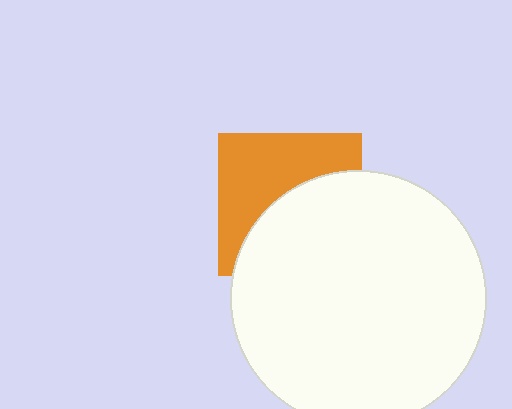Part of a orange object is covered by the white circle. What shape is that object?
It is a square.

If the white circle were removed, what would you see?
You would see the complete orange square.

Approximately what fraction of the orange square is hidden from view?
Roughly 51% of the orange square is hidden behind the white circle.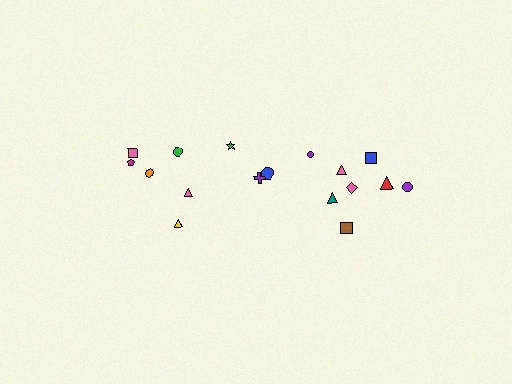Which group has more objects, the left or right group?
The right group.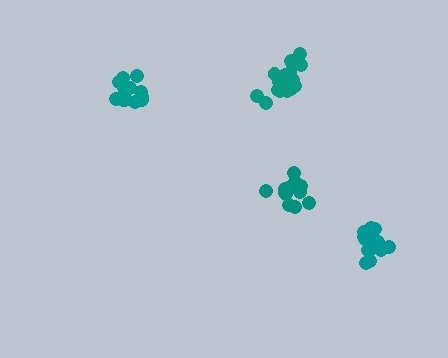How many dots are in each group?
Group 1: 14 dots, Group 2: 14 dots, Group 3: 20 dots, Group 4: 16 dots (64 total).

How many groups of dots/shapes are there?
There are 4 groups.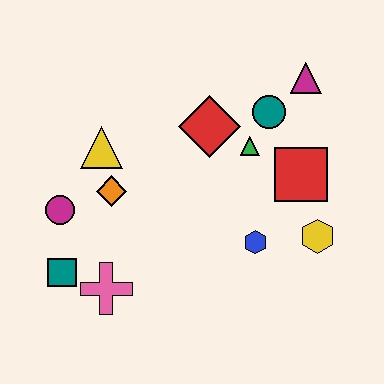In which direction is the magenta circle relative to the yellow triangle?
The magenta circle is below the yellow triangle.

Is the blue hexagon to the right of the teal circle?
No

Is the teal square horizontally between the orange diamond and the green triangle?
No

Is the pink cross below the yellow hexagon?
Yes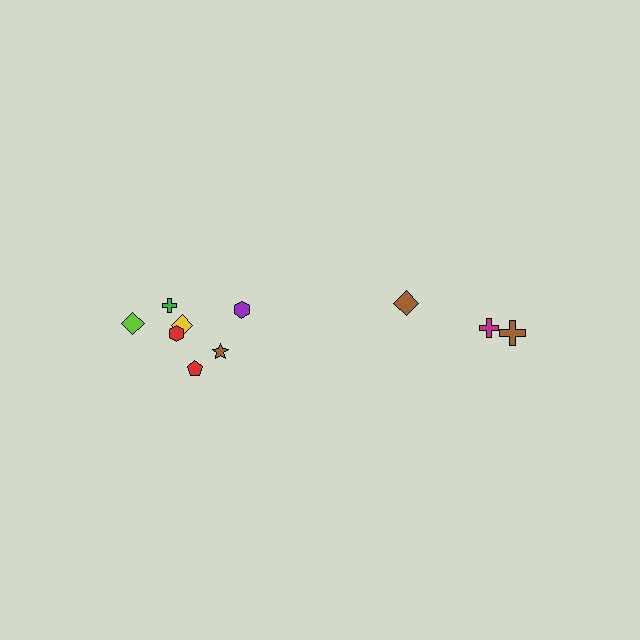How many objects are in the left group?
There are 7 objects.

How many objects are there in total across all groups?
There are 10 objects.